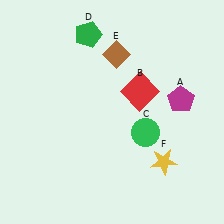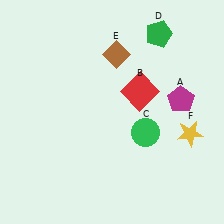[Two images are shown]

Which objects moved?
The objects that moved are: the green pentagon (D), the yellow star (F).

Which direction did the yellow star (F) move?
The yellow star (F) moved up.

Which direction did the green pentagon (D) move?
The green pentagon (D) moved right.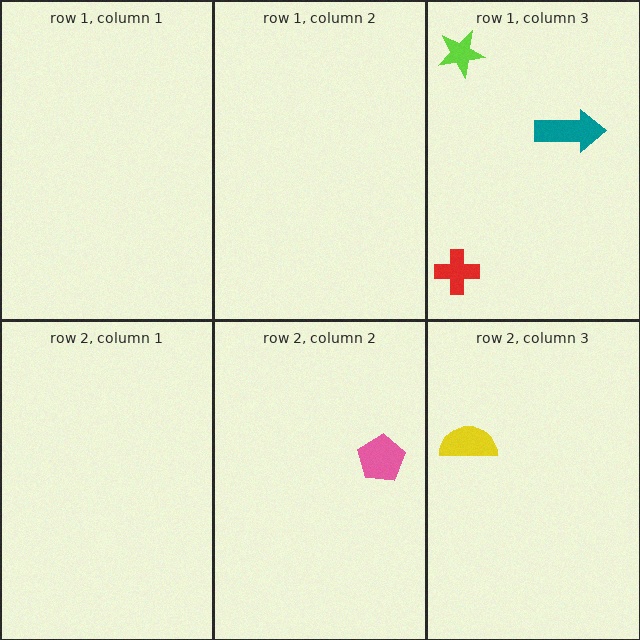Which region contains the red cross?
The row 1, column 3 region.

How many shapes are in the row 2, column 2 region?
1.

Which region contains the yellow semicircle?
The row 2, column 3 region.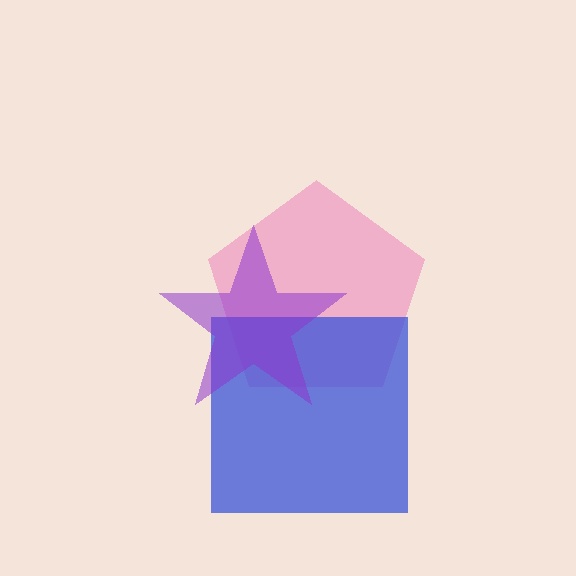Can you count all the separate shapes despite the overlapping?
Yes, there are 3 separate shapes.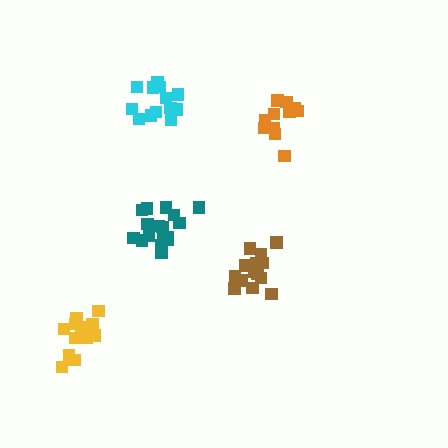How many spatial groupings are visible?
There are 5 spatial groupings.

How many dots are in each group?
Group 1: 11 dots, Group 2: 14 dots, Group 3: 17 dots, Group 4: 15 dots, Group 5: 13 dots (70 total).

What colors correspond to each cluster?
The clusters are colored: orange, brown, teal, yellow, cyan.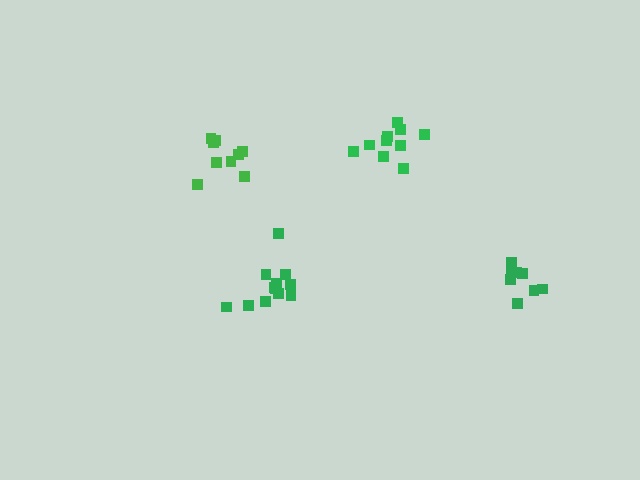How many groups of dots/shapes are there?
There are 4 groups.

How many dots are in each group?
Group 1: 10 dots, Group 2: 9 dots, Group 3: 9 dots, Group 4: 12 dots (40 total).